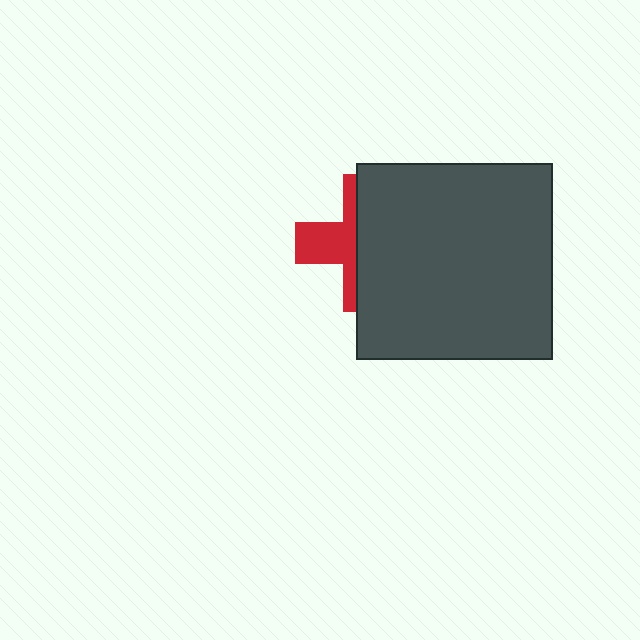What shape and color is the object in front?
The object in front is a dark gray square.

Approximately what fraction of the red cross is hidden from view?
Roughly 63% of the red cross is hidden behind the dark gray square.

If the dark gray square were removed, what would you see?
You would see the complete red cross.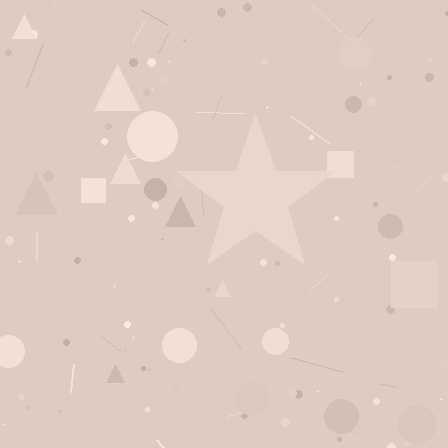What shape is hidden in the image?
A star is hidden in the image.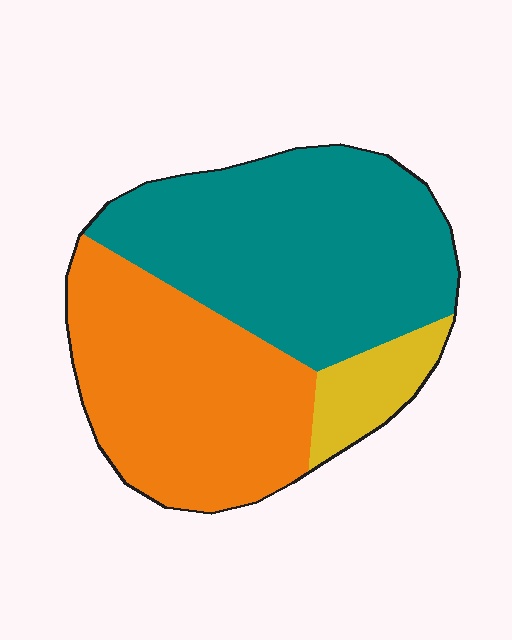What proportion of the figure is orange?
Orange takes up about two fifths (2/5) of the figure.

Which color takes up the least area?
Yellow, at roughly 10%.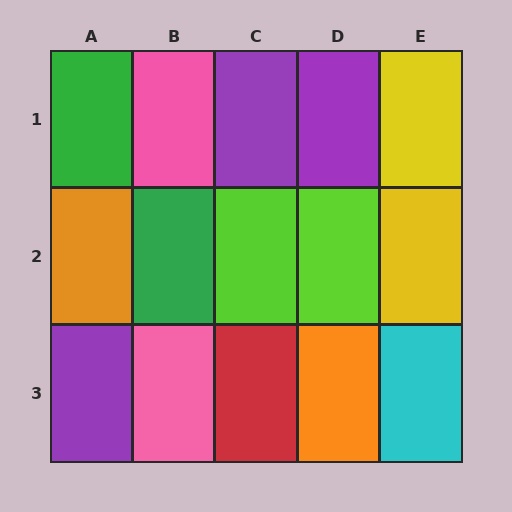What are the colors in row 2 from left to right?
Orange, green, lime, lime, yellow.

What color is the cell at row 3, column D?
Orange.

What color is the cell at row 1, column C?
Purple.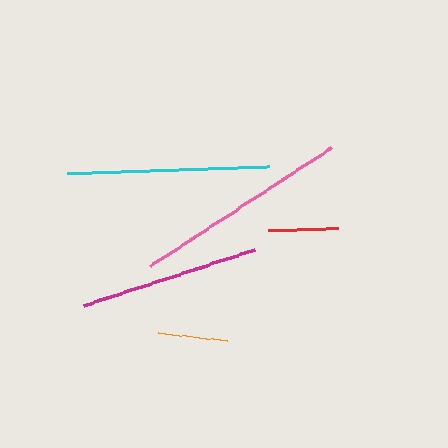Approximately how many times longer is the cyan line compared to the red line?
The cyan line is approximately 2.9 times the length of the red line.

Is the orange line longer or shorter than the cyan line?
The cyan line is longer than the orange line.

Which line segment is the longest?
The pink line is the longest at approximately 216 pixels.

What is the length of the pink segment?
The pink segment is approximately 216 pixels long.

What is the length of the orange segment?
The orange segment is approximately 70 pixels long.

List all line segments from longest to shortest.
From longest to shortest: pink, cyan, magenta, orange, red.